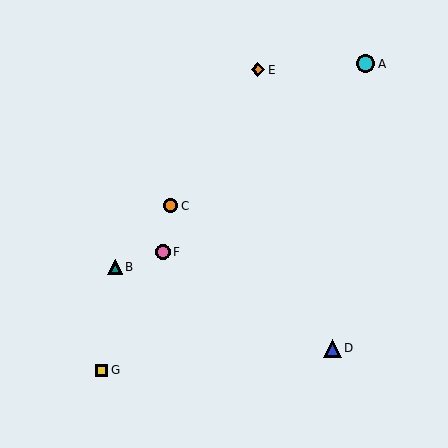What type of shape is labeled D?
Shape D is a blue triangle.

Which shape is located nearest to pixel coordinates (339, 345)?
The blue triangle (labeled D) at (332, 348) is nearest to that location.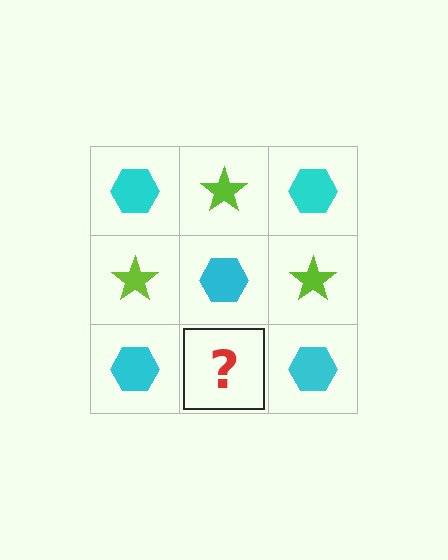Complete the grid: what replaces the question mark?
The question mark should be replaced with a lime star.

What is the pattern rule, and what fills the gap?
The rule is that it alternates cyan hexagon and lime star in a checkerboard pattern. The gap should be filled with a lime star.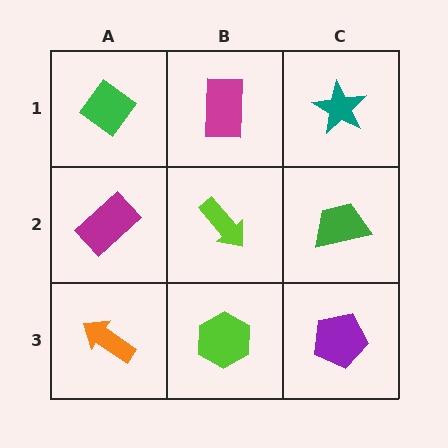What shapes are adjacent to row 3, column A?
A magenta rectangle (row 2, column A), a lime hexagon (row 3, column B).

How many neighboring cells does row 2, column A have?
3.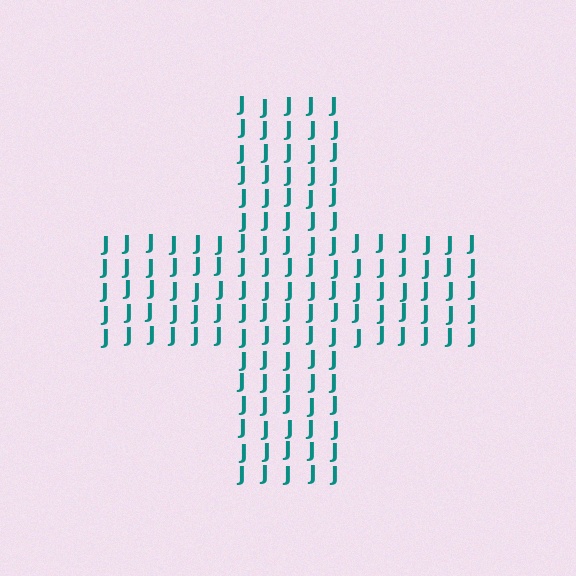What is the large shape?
The large shape is a cross.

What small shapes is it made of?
It is made of small letter J's.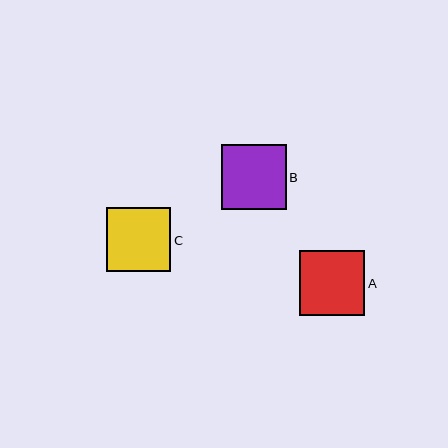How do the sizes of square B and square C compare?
Square B and square C are approximately the same size.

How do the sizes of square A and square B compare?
Square A and square B are approximately the same size.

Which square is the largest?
Square A is the largest with a size of approximately 65 pixels.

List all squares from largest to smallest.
From largest to smallest: A, B, C.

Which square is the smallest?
Square C is the smallest with a size of approximately 64 pixels.